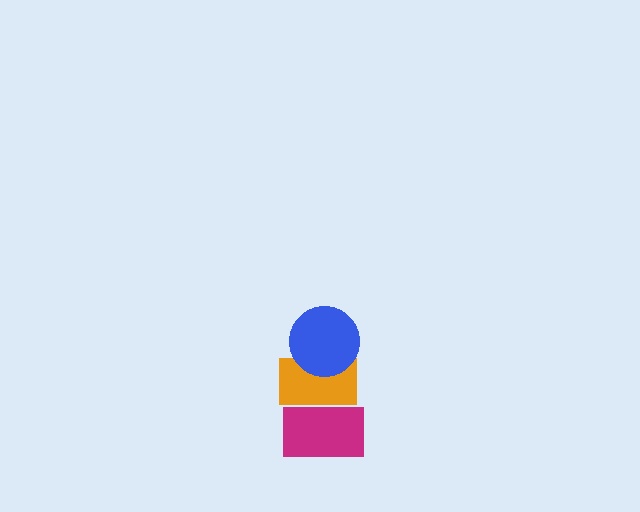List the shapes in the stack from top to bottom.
From top to bottom: the blue circle, the orange rectangle, the magenta rectangle.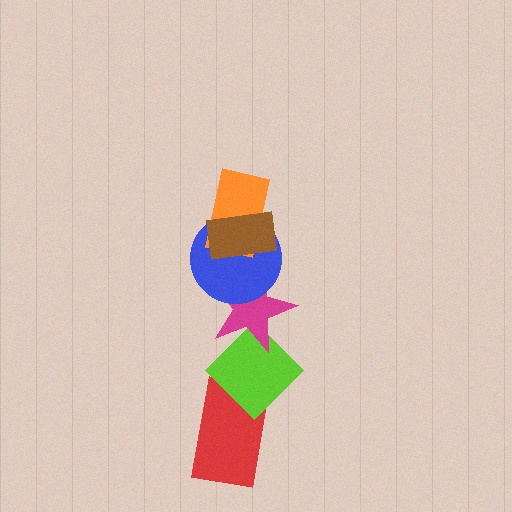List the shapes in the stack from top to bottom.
From top to bottom: the brown rectangle, the orange rectangle, the blue circle, the magenta star, the lime diamond, the red rectangle.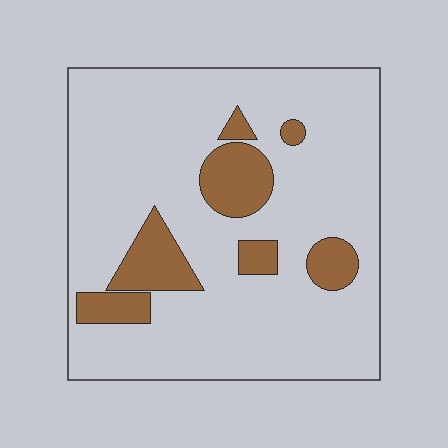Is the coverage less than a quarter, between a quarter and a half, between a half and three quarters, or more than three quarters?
Less than a quarter.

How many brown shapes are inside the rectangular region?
7.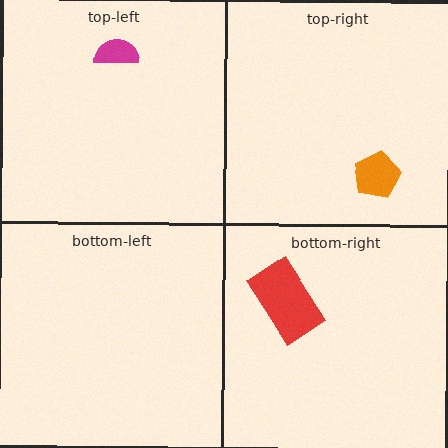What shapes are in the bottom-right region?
The red rectangle.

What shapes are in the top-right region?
The orange pentagon.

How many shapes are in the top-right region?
1.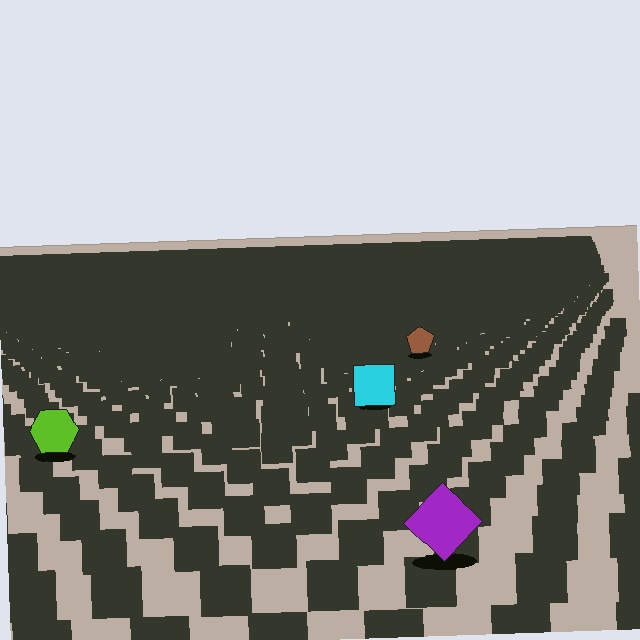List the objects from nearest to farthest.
From nearest to farthest: the purple diamond, the lime hexagon, the cyan square, the brown pentagon.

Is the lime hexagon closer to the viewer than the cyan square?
Yes. The lime hexagon is closer — you can tell from the texture gradient: the ground texture is coarser near it.